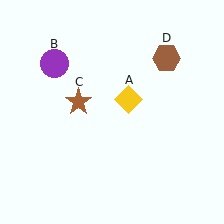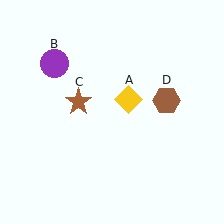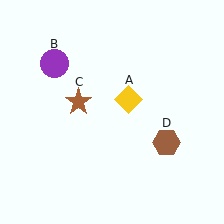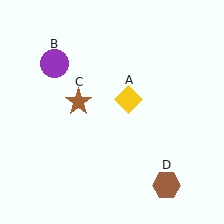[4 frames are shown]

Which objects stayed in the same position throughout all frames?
Yellow diamond (object A) and purple circle (object B) and brown star (object C) remained stationary.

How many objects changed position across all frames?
1 object changed position: brown hexagon (object D).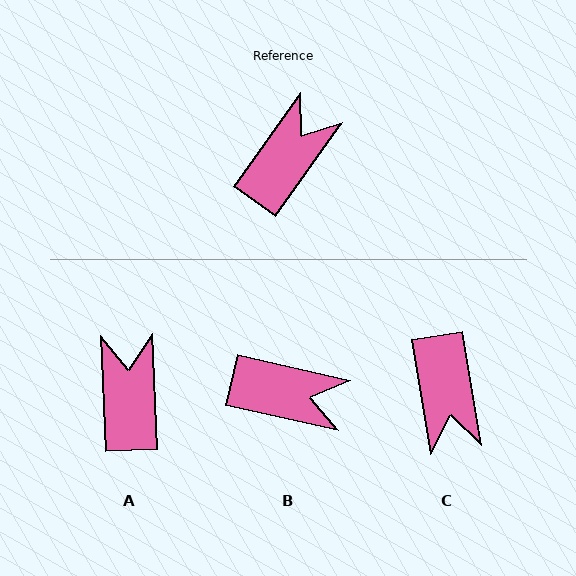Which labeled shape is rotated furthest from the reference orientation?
C, about 135 degrees away.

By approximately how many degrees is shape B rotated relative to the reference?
Approximately 67 degrees clockwise.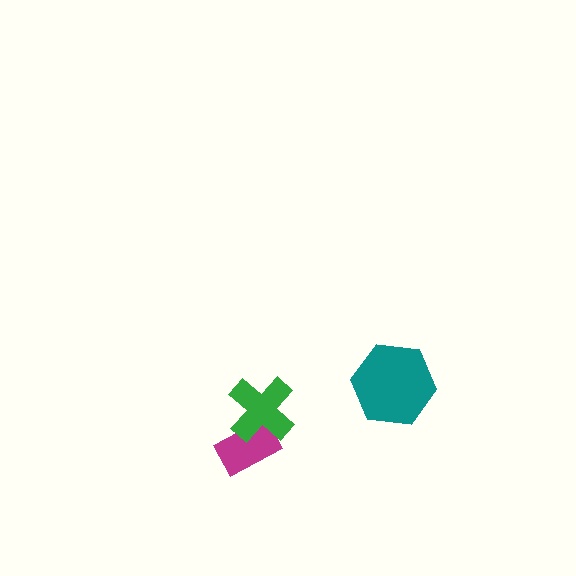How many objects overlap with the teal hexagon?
0 objects overlap with the teal hexagon.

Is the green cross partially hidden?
No, no other shape covers it.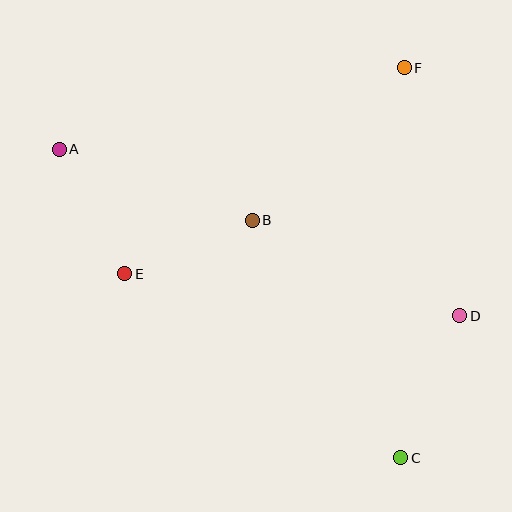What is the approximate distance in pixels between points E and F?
The distance between E and F is approximately 347 pixels.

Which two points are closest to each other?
Points B and E are closest to each other.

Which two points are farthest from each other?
Points A and C are farthest from each other.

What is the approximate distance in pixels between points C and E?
The distance between C and E is approximately 332 pixels.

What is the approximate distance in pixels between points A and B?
The distance between A and B is approximately 206 pixels.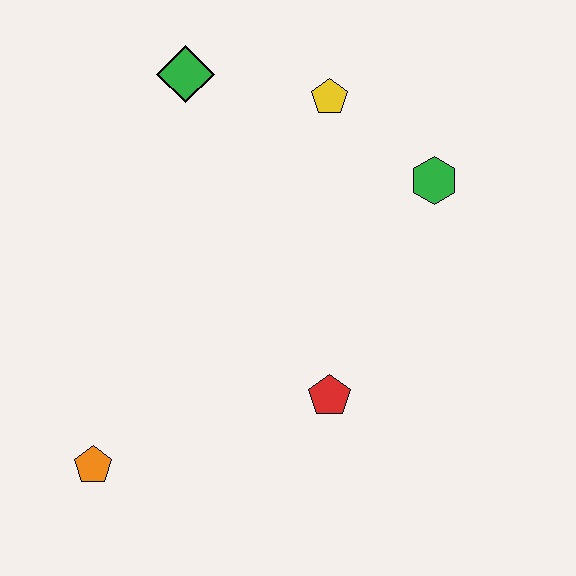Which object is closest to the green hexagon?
The yellow pentagon is closest to the green hexagon.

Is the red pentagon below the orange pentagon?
No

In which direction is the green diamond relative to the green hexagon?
The green diamond is to the left of the green hexagon.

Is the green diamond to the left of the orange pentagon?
No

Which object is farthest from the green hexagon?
The orange pentagon is farthest from the green hexagon.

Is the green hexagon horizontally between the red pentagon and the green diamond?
No